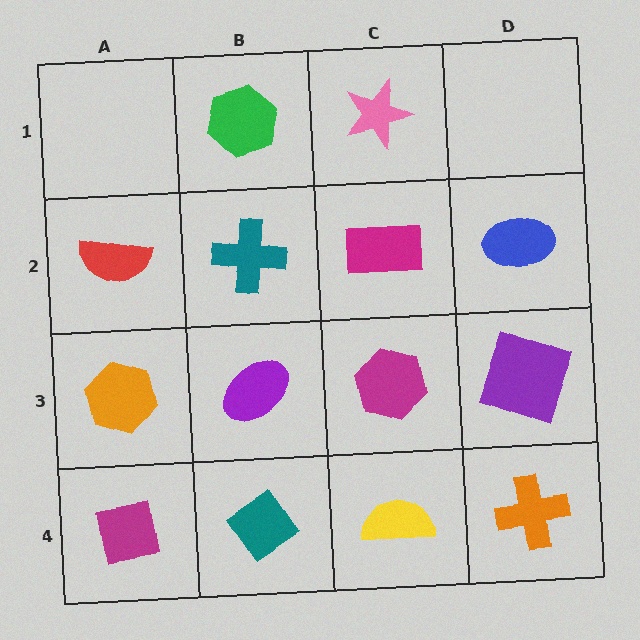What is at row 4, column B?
A teal diamond.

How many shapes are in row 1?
2 shapes.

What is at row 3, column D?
A purple square.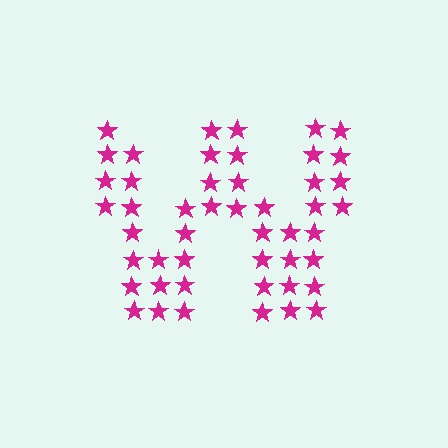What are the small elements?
The small elements are stars.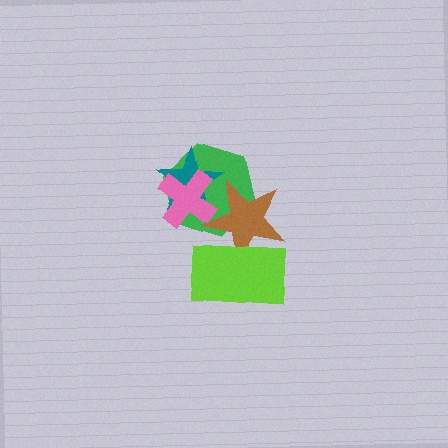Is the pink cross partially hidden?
Yes, it is partially covered by another shape.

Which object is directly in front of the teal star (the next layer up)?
The pink cross is directly in front of the teal star.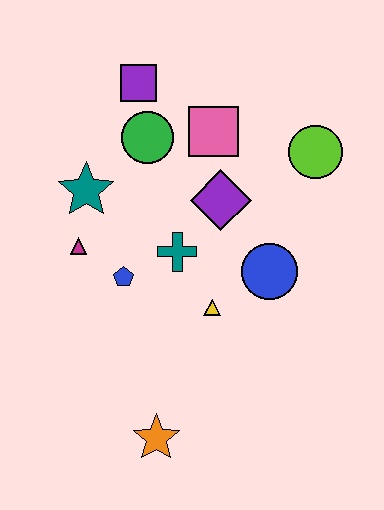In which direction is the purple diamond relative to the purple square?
The purple diamond is below the purple square.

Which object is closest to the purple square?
The green circle is closest to the purple square.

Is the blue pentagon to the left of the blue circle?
Yes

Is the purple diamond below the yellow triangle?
No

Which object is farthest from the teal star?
The orange star is farthest from the teal star.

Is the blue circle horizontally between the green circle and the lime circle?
Yes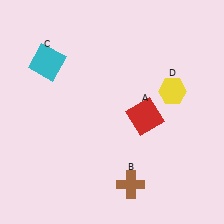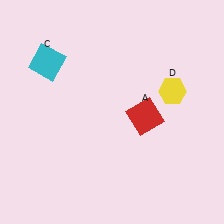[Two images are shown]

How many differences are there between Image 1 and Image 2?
There is 1 difference between the two images.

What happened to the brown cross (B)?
The brown cross (B) was removed in Image 2. It was in the bottom-right area of Image 1.